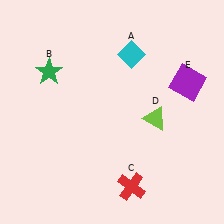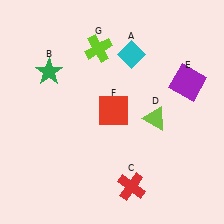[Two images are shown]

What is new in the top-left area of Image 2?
A lime cross (G) was added in the top-left area of Image 2.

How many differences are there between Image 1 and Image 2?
There are 2 differences between the two images.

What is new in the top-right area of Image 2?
A red square (F) was added in the top-right area of Image 2.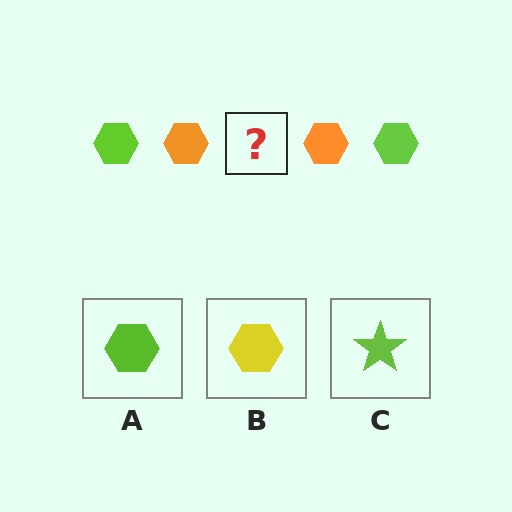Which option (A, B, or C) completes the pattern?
A.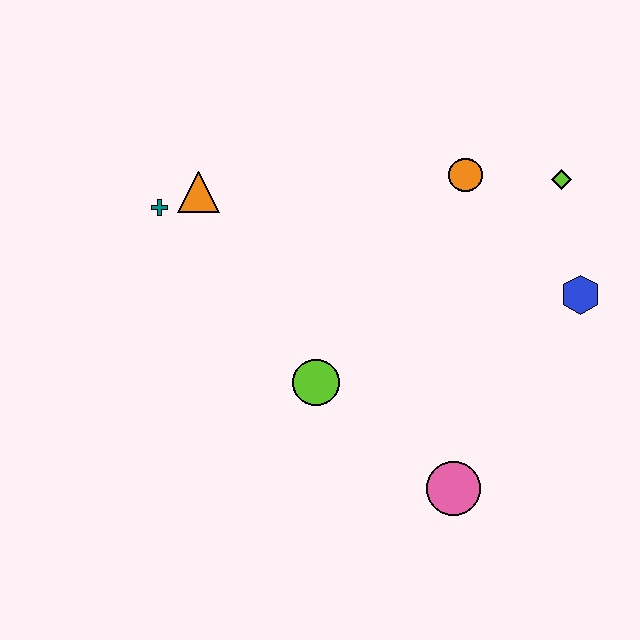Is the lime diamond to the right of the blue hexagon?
No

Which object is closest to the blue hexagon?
The lime diamond is closest to the blue hexagon.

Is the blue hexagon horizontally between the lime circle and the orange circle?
No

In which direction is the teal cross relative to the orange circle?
The teal cross is to the left of the orange circle.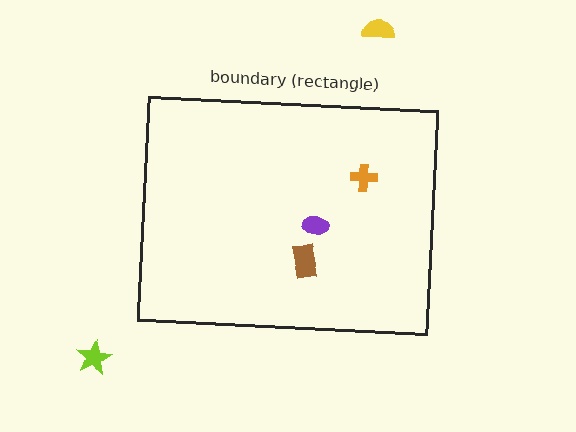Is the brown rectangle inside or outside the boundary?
Inside.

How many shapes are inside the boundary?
3 inside, 2 outside.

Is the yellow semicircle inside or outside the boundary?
Outside.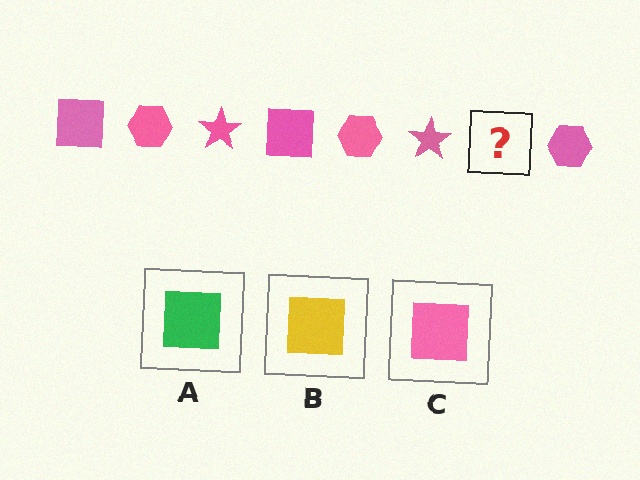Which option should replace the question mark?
Option C.